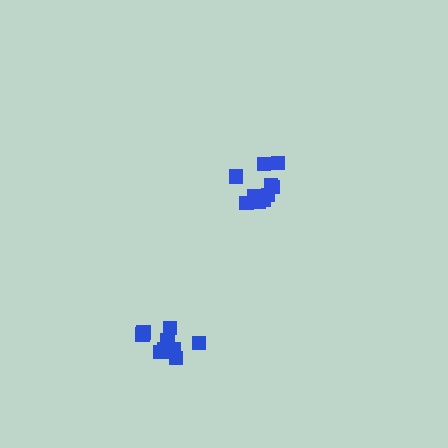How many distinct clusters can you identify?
There are 2 distinct clusters.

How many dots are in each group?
Group 1: 10 dots, Group 2: 10 dots (20 total).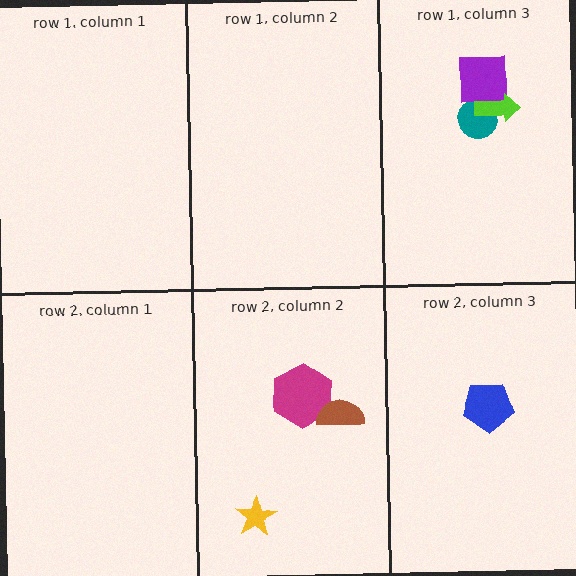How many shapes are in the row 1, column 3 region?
3.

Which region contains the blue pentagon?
The row 2, column 3 region.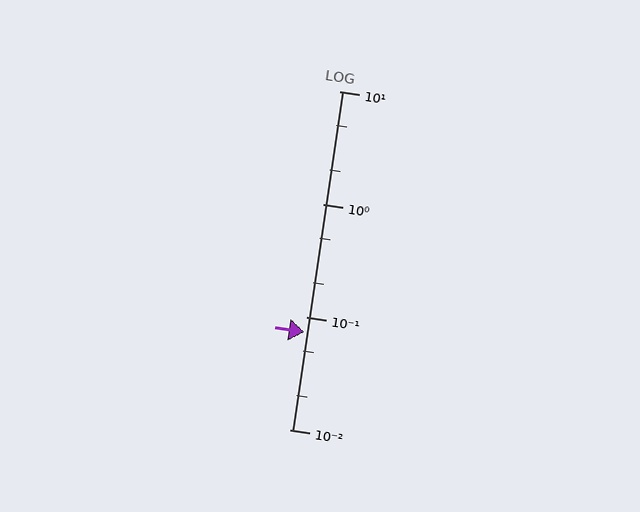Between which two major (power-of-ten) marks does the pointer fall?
The pointer is between 0.01 and 0.1.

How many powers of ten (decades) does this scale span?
The scale spans 3 decades, from 0.01 to 10.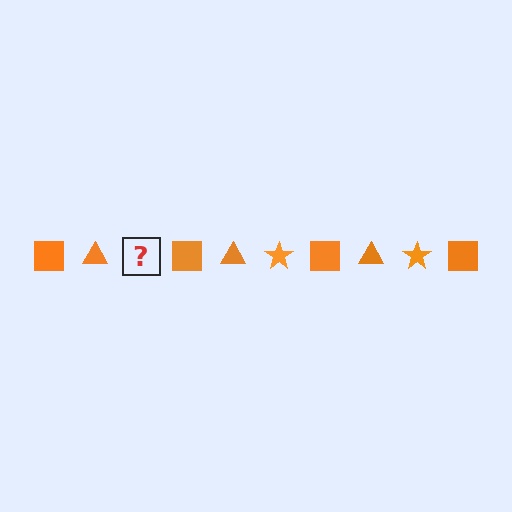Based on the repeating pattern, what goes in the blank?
The blank should be an orange star.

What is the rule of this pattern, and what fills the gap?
The rule is that the pattern cycles through square, triangle, star shapes in orange. The gap should be filled with an orange star.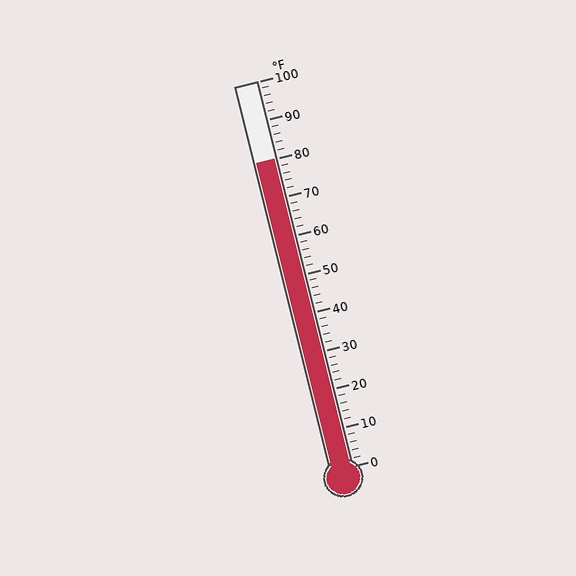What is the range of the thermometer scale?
The thermometer scale ranges from 0°F to 100°F.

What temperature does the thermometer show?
The thermometer shows approximately 80°F.